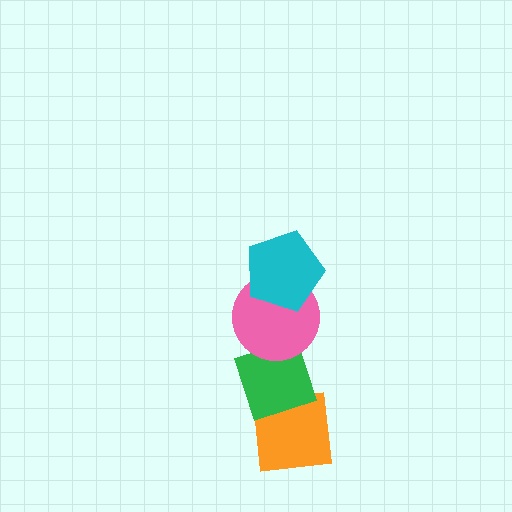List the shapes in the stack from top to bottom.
From top to bottom: the cyan pentagon, the pink circle, the green diamond, the orange square.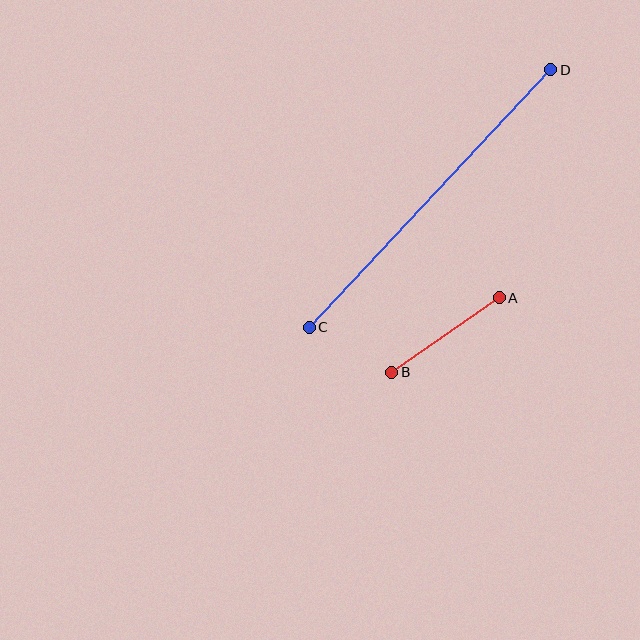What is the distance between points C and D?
The distance is approximately 353 pixels.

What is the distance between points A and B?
The distance is approximately 130 pixels.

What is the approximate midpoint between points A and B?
The midpoint is at approximately (445, 335) pixels.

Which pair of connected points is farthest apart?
Points C and D are farthest apart.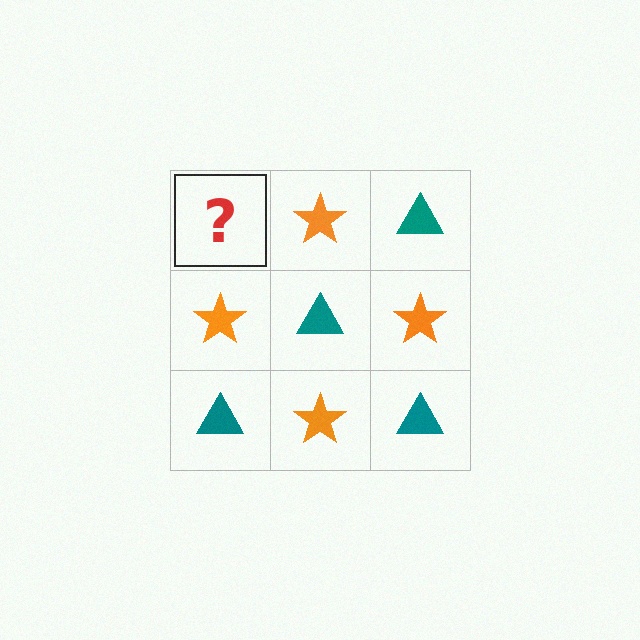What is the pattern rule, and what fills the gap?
The rule is that it alternates teal triangle and orange star in a checkerboard pattern. The gap should be filled with a teal triangle.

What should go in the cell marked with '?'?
The missing cell should contain a teal triangle.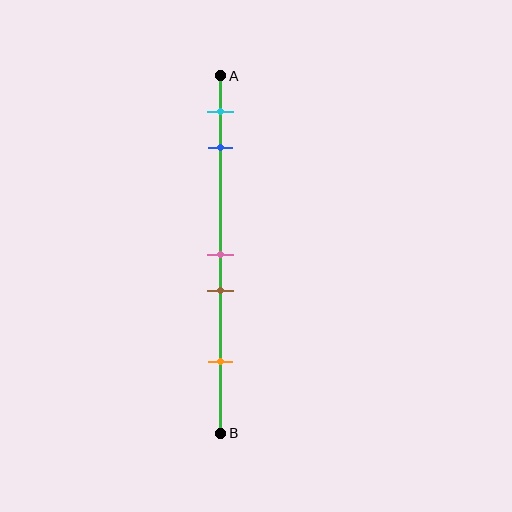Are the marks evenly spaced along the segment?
No, the marks are not evenly spaced.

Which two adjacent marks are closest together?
The pink and brown marks are the closest adjacent pair.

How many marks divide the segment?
There are 5 marks dividing the segment.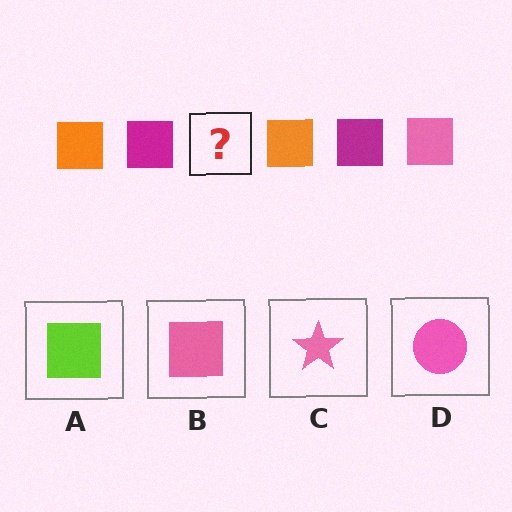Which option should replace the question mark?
Option B.